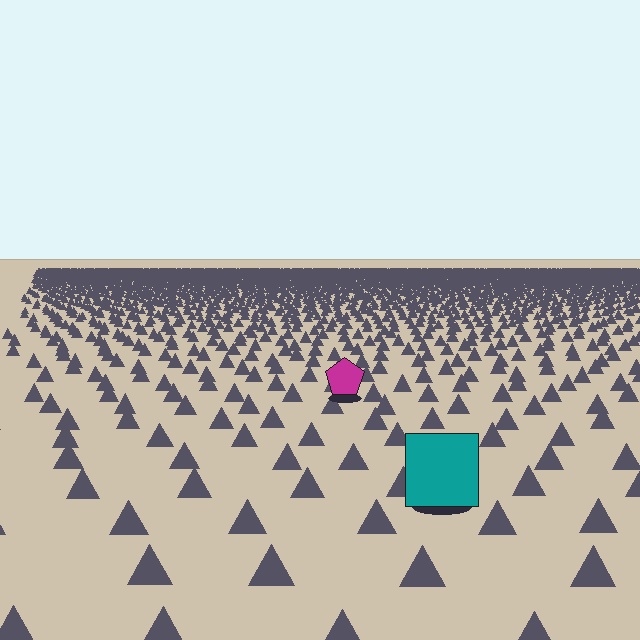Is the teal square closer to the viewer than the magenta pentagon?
Yes. The teal square is closer — you can tell from the texture gradient: the ground texture is coarser near it.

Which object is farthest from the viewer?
The magenta pentagon is farthest from the viewer. It appears smaller and the ground texture around it is denser.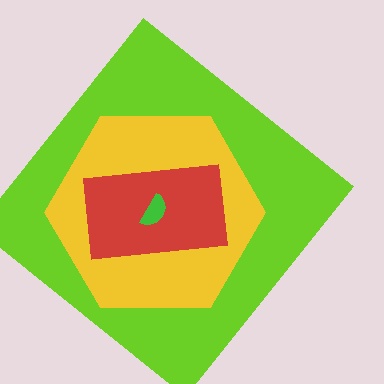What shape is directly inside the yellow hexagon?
The red rectangle.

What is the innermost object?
The green semicircle.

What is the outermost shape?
The lime diamond.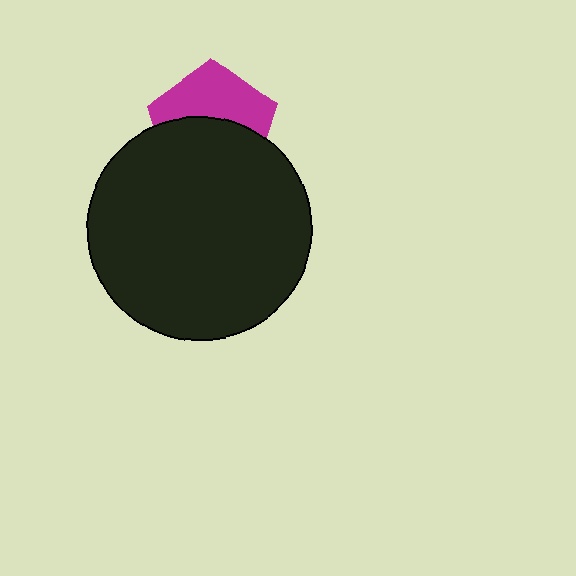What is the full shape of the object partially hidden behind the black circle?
The partially hidden object is a magenta pentagon.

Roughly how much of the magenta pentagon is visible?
About half of it is visible (roughly 46%).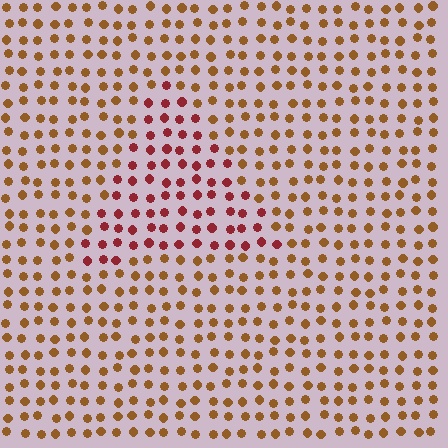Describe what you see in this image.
The image is filled with small brown elements in a uniform arrangement. A triangle-shaped region is visible where the elements are tinted to a slightly different hue, forming a subtle color boundary.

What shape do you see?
I see a triangle.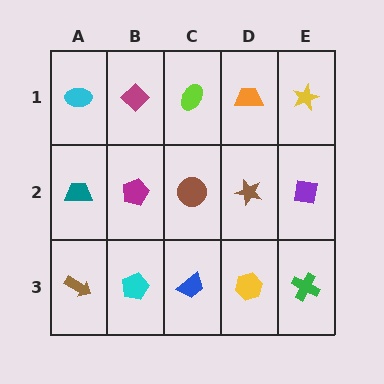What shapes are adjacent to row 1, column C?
A brown circle (row 2, column C), a magenta diamond (row 1, column B), an orange trapezoid (row 1, column D).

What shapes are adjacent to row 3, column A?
A teal trapezoid (row 2, column A), a cyan pentagon (row 3, column B).